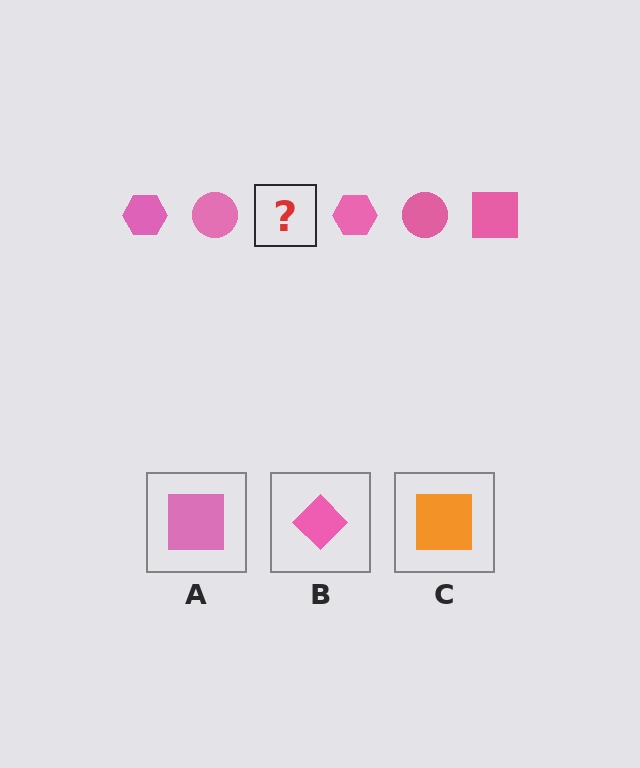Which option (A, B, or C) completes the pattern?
A.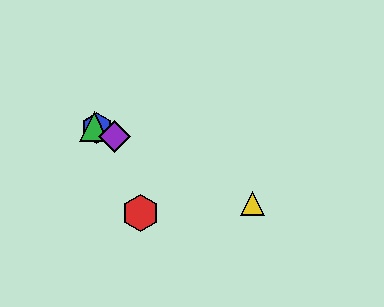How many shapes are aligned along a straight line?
4 shapes (the blue hexagon, the green triangle, the yellow triangle, the purple diamond) are aligned along a straight line.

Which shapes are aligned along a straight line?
The blue hexagon, the green triangle, the yellow triangle, the purple diamond are aligned along a straight line.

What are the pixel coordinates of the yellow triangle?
The yellow triangle is at (253, 203).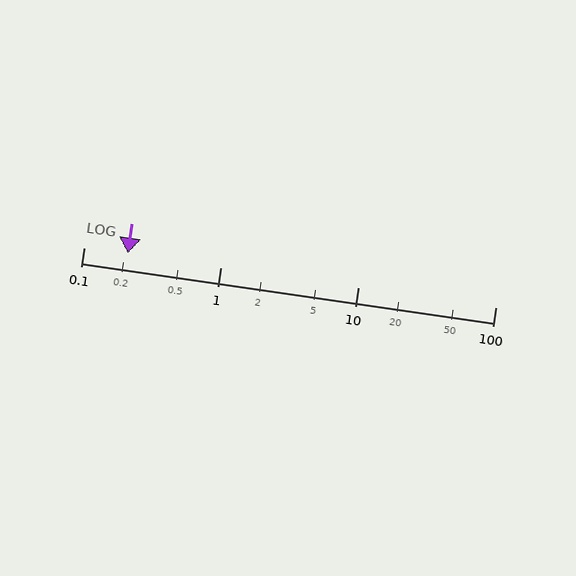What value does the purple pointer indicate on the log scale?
The pointer indicates approximately 0.21.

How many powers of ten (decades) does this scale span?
The scale spans 3 decades, from 0.1 to 100.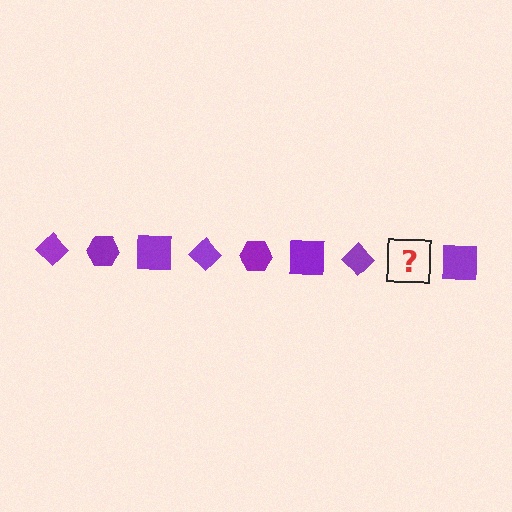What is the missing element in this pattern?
The missing element is a purple hexagon.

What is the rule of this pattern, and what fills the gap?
The rule is that the pattern cycles through diamond, hexagon, square shapes in purple. The gap should be filled with a purple hexagon.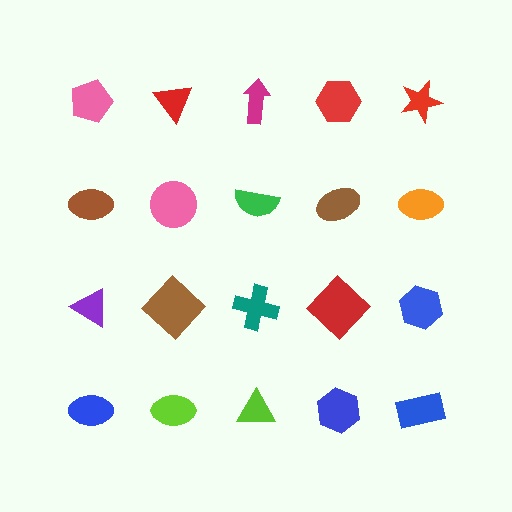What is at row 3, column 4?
A red diamond.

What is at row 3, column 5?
A blue hexagon.